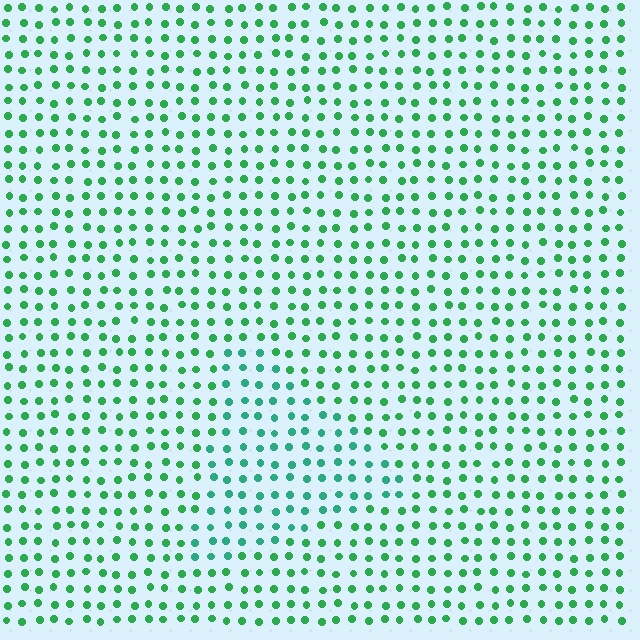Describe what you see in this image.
The image is filled with small green elements in a uniform arrangement. A triangle-shaped region is visible where the elements are tinted to a slightly different hue, forming a subtle color boundary.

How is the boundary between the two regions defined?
The boundary is defined purely by a slight shift in hue (about 25 degrees). Spacing, size, and orientation are identical on both sides.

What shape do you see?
I see a triangle.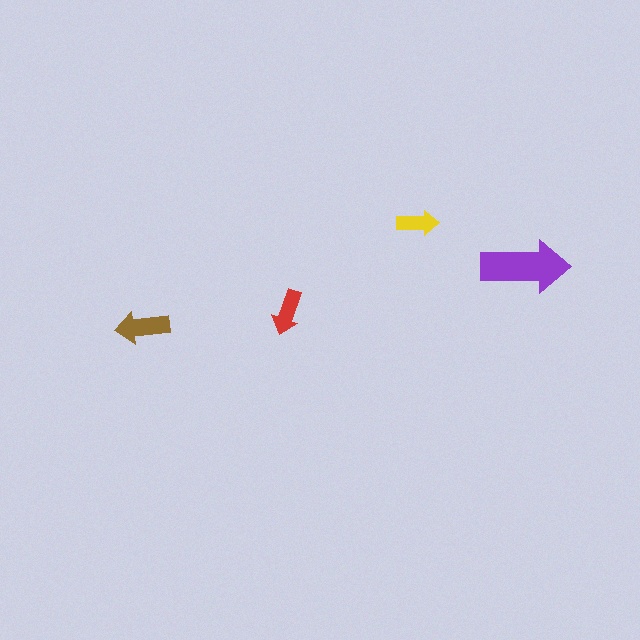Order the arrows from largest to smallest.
the purple one, the brown one, the red one, the yellow one.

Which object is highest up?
The yellow arrow is topmost.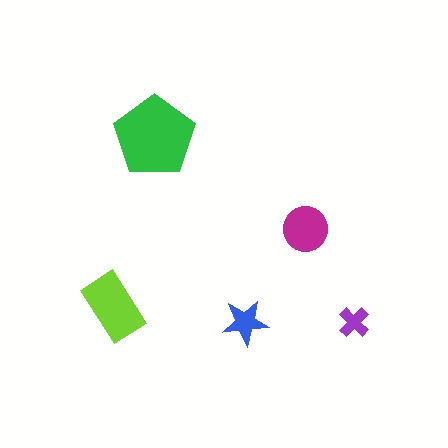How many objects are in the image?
There are 5 objects in the image.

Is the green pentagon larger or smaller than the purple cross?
Larger.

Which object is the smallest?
The purple cross.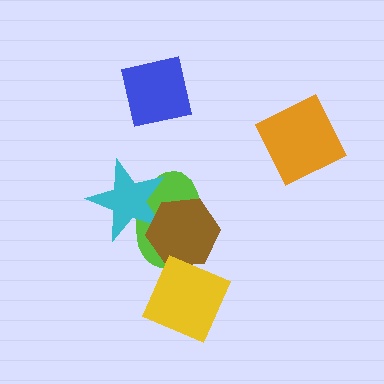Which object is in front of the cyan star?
The brown hexagon is in front of the cyan star.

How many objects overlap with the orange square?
0 objects overlap with the orange square.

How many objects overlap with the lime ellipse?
2 objects overlap with the lime ellipse.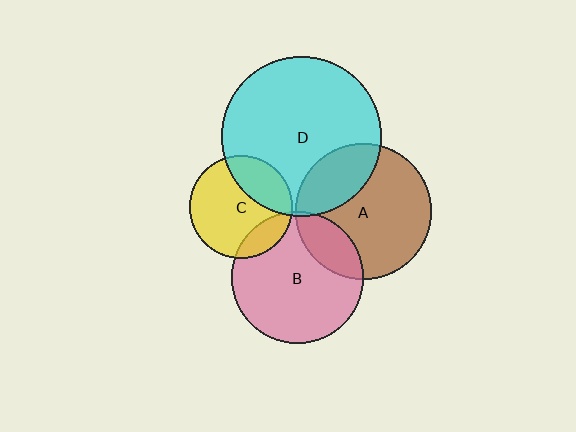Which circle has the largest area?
Circle D (cyan).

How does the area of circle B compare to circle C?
Approximately 1.6 times.